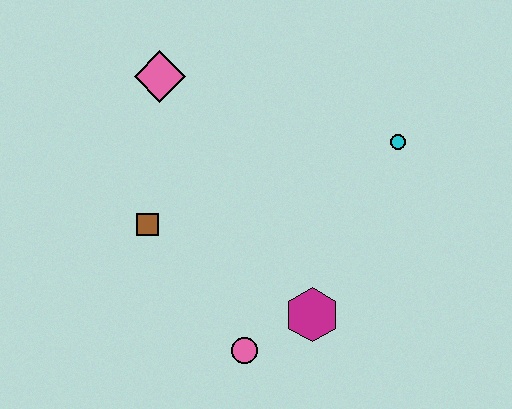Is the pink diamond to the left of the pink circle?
Yes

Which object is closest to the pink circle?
The magenta hexagon is closest to the pink circle.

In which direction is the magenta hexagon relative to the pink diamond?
The magenta hexagon is below the pink diamond.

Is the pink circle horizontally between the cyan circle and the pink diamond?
Yes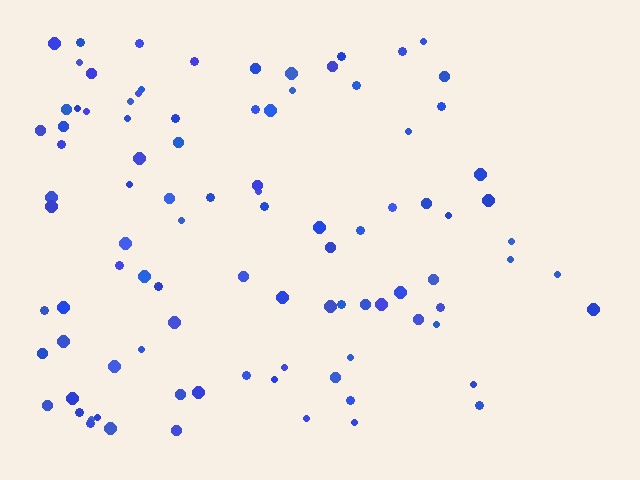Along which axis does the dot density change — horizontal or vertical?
Horizontal.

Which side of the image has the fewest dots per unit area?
The right.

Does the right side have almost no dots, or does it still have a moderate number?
Still a moderate number, just noticeably fewer than the left.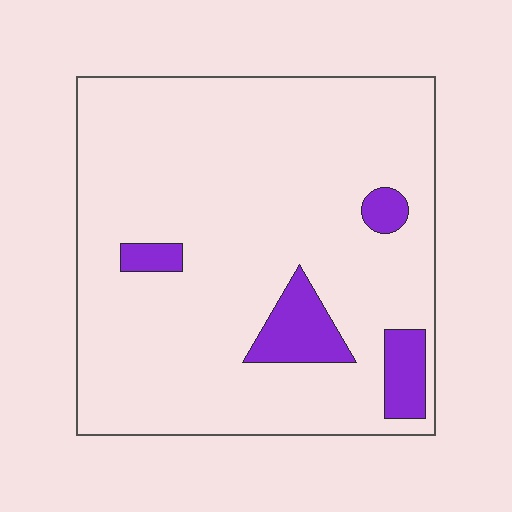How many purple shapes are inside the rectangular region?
4.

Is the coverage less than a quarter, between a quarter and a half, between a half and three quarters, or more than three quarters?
Less than a quarter.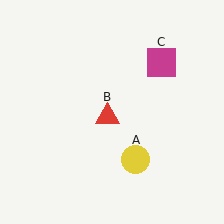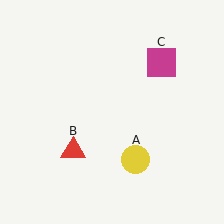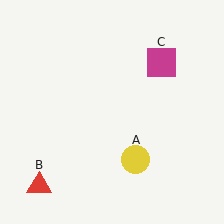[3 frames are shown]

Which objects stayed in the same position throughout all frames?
Yellow circle (object A) and magenta square (object C) remained stationary.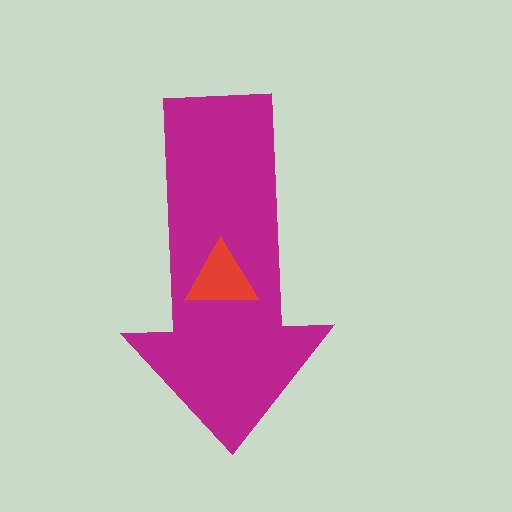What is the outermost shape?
The magenta arrow.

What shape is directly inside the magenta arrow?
The red triangle.